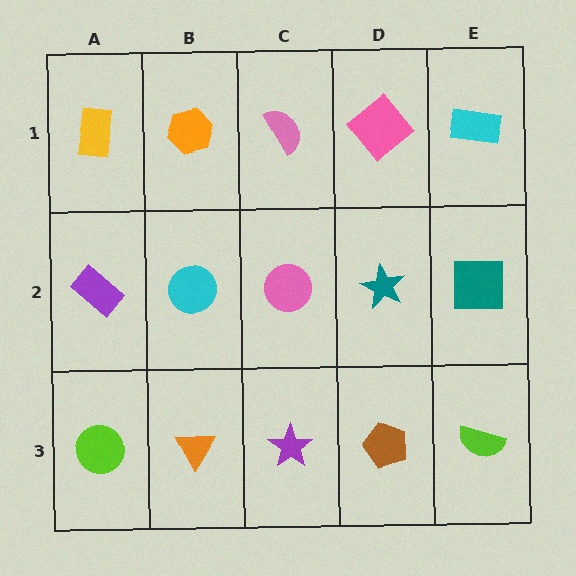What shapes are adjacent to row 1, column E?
A teal square (row 2, column E), a pink diamond (row 1, column D).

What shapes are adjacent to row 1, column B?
A cyan circle (row 2, column B), a yellow rectangle (row 1, column A), a pink semicircle (row 1, column C).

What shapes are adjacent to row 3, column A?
A purple rectangle (row 2, column A), an orange triangle (row 3, column B).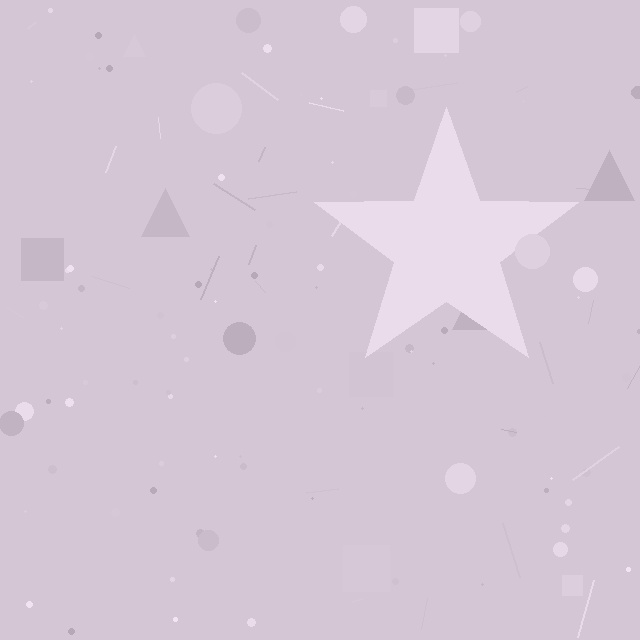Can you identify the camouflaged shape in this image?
The camouflaged shape is a star.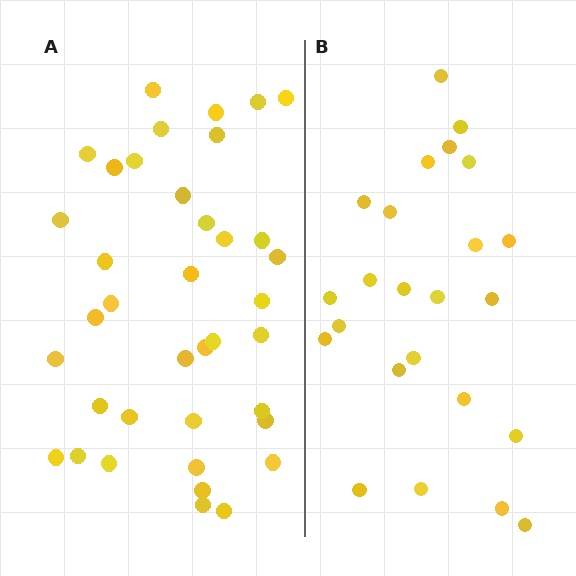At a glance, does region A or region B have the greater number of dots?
Region A (the left region) has more dots.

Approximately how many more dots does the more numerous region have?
Region A has approximately 15 more dots than region B.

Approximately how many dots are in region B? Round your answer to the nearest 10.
About 20 dots. (The exact count is 24, which rounds to 20.)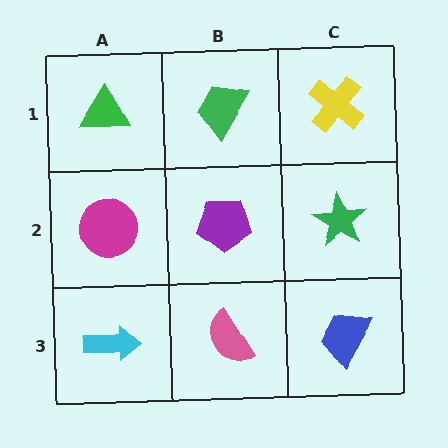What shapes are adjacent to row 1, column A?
A magenta circle (row 2, column A), a green trapezoid (row 1, column B).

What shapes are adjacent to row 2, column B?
A green trapezoid (row 1, column B), a pink semicircle (row 3, column B), a magenta circle (row 2, column A), a green star (row 2, column C).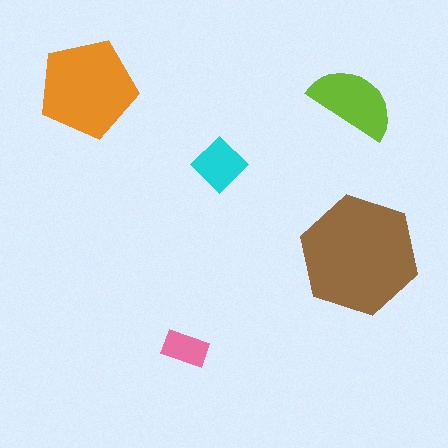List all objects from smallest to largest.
The pink rectangle, the cyan diamond, the lime semicircle, the orange pentagon, the brown hexagon.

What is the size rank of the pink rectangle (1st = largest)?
5th.